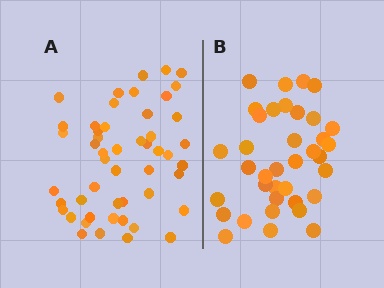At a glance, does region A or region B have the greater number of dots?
Region A (the left region) has more dots.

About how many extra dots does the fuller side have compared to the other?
Region A has approximately 15 more dots than region B.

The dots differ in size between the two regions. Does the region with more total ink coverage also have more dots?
No. Region B has more total ink coverage because its dots are larger, but region A actually contains more individual dots. Total area can be misleading — the number of items is what matters here.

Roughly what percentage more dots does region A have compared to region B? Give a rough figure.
About 35% more.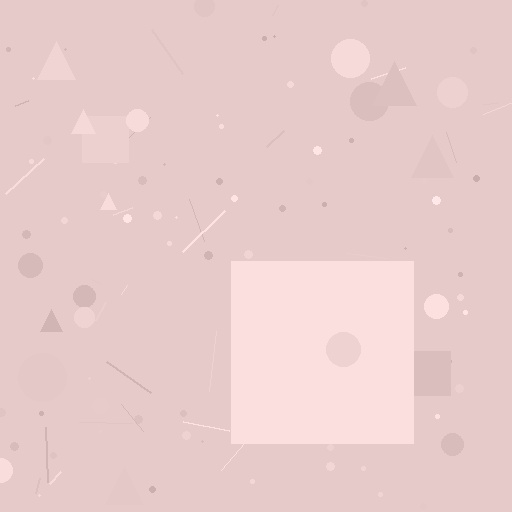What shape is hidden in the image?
A square is hidden in the image.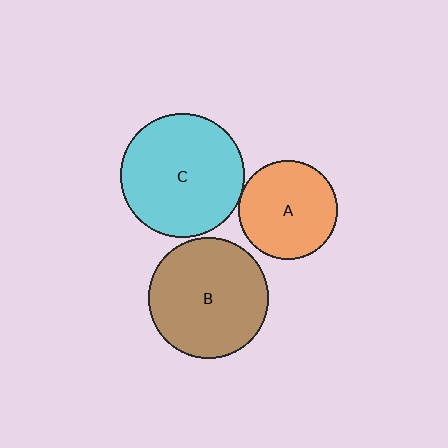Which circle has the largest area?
Circle C (cyan).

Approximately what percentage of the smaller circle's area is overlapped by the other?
Approximately 5%.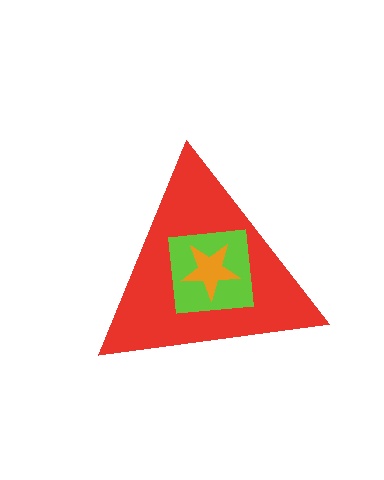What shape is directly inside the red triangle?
The lime square.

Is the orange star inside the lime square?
Yes.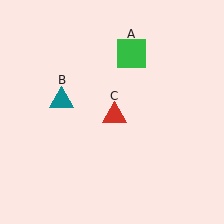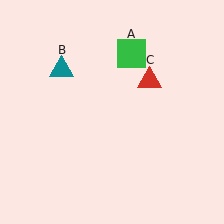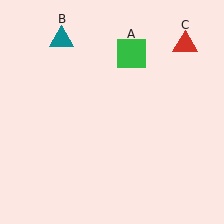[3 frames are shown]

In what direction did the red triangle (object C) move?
The red triangle (object C) moved up and to the right.